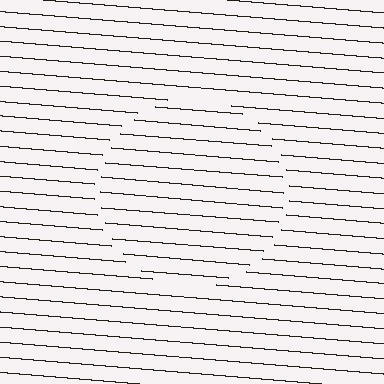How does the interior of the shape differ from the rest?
The interior of the shape contains the same grating, shifted by half a period — the contour is defined by the phase discontinuity where line-ends from the inner and outer gratings abut.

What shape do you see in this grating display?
An illusory circle. The interior of the shape contains the same grating, shifted by half a period — the contour is defined by the phase discontinuity where line-ends from the inner and outer gratings abut.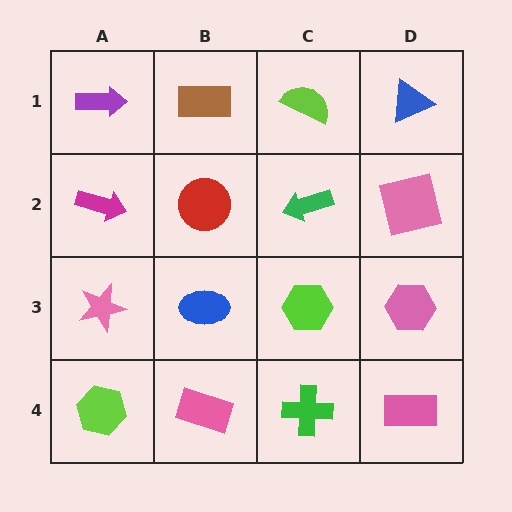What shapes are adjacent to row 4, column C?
A lime hexagon (row 3, column C), a pink rectangle (row 4, column B), a pink rectangle (row 4, column D).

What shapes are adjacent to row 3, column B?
A red circle (row 2, column B), a pink rectangle (row 4, column B), a pink star (row 3, column A), a lime hexagon (row 3, column C).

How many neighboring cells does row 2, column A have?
3.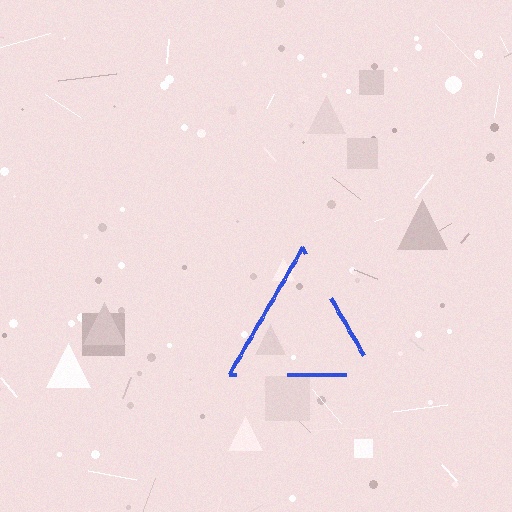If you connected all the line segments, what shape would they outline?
They would outline a triangle.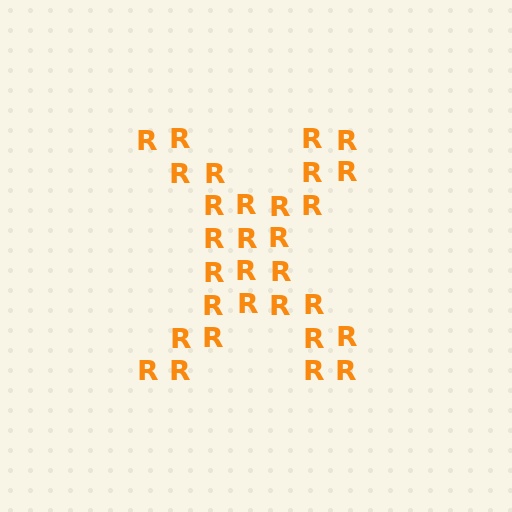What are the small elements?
The small elements are letter R's.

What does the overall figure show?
The overall figure shows the letter X.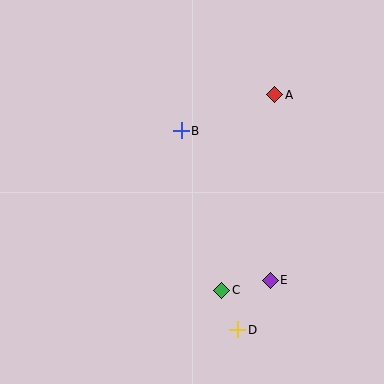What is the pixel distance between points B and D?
The distance between B and D is 207 pixels.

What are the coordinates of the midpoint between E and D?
The midpoint between E and D is at (254, 305).